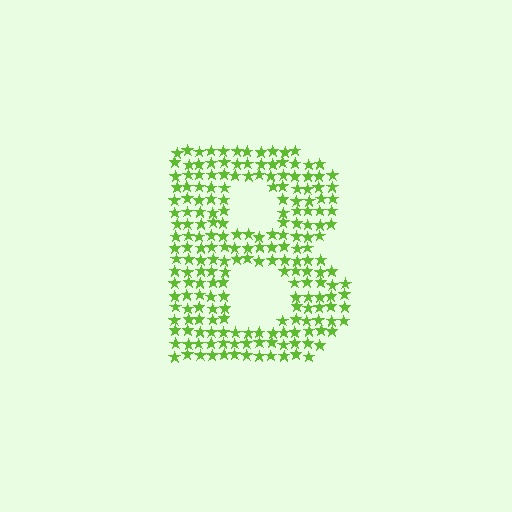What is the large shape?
The large shape is the letter B.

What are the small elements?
The small elements are stars.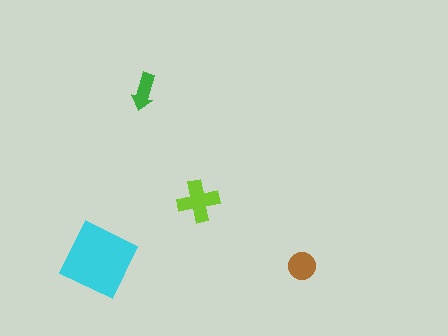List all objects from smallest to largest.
The green arrow, the brown circle, the lime cross, the cyan diamond.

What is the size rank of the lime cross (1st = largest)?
2nd.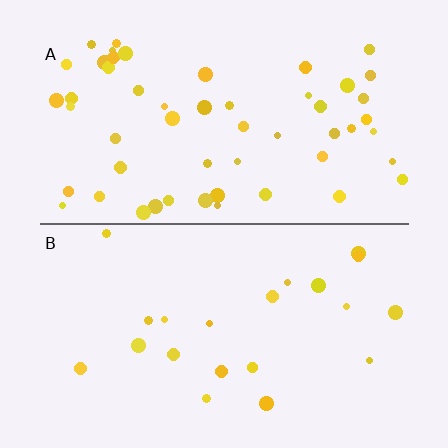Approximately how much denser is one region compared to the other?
Approximately 2.5× — region A over region B.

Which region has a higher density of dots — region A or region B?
A (the top).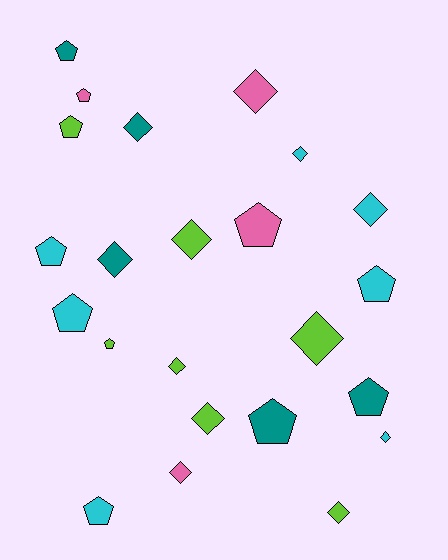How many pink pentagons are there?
There are 2 pink pentagons.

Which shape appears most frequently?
Diamond, with 12 objects.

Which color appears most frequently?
Cyan, with 7 objects.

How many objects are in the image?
There are 23 objects.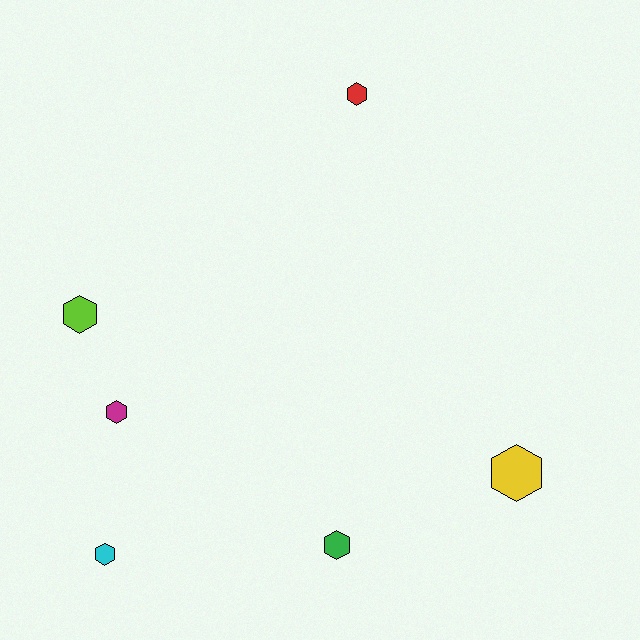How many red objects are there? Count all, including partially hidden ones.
There is 1 red object.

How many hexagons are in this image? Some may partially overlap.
There are 6 hexagons.